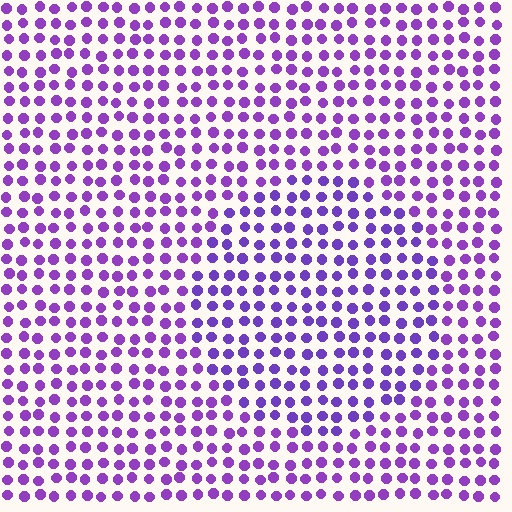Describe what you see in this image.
The image is filled with small purple elements in a uniform arrangement. A circle-shaped region is visible where the elements are tinted to a slightly different hue, forming a subtle color boundary.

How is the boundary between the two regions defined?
The boundary is defined purely by a slight shift in hue (about 16 degrees). Spacing, size, and orientation are identical on both sides.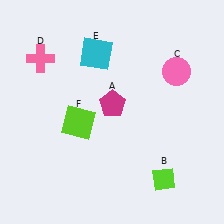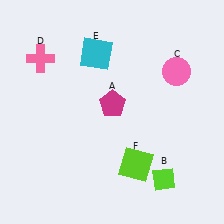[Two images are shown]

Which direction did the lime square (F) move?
The lime square (F) moved right.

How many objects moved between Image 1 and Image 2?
1 object moved between the two images.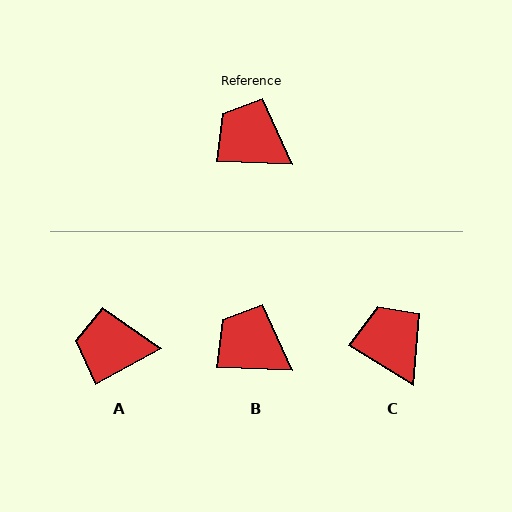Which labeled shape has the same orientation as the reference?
B.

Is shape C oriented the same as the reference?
No, it is off by about 29 degrees.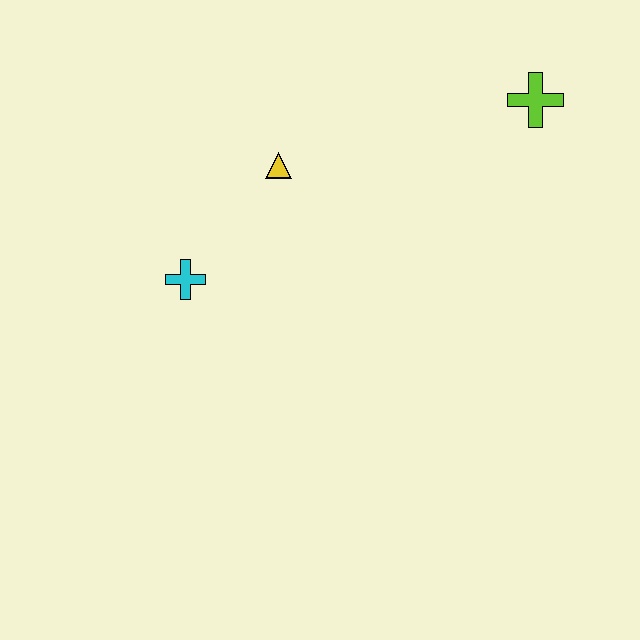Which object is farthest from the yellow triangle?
The lime cross is farthest from the yellow triangle.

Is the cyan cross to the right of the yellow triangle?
No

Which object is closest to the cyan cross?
The yellow triangle is closest to the cyan cross.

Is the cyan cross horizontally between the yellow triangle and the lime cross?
No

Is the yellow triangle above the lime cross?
No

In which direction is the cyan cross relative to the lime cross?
The cyan cross is to the left of the lime cross.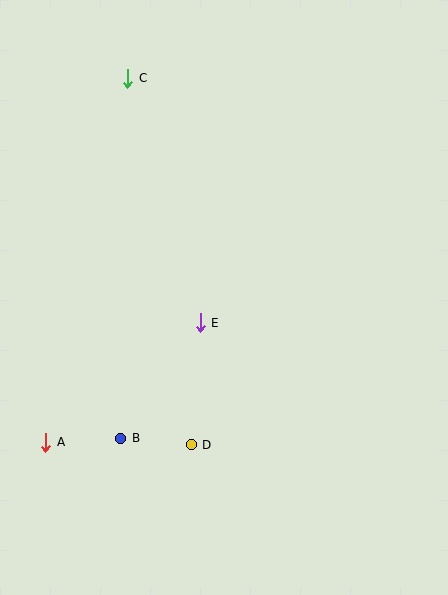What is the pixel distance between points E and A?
The distance between E and A is 195 pixels.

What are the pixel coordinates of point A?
Point A is at (46, 442).